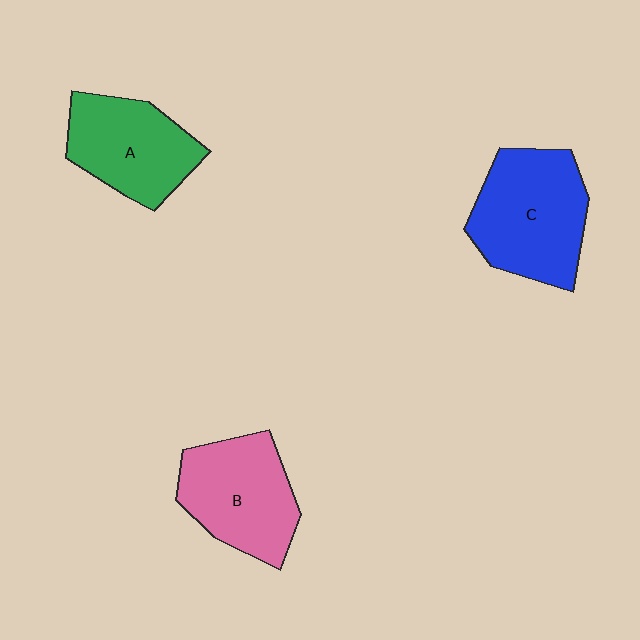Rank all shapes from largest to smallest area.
From largest to smallest: C (blue), B (pink), A (green).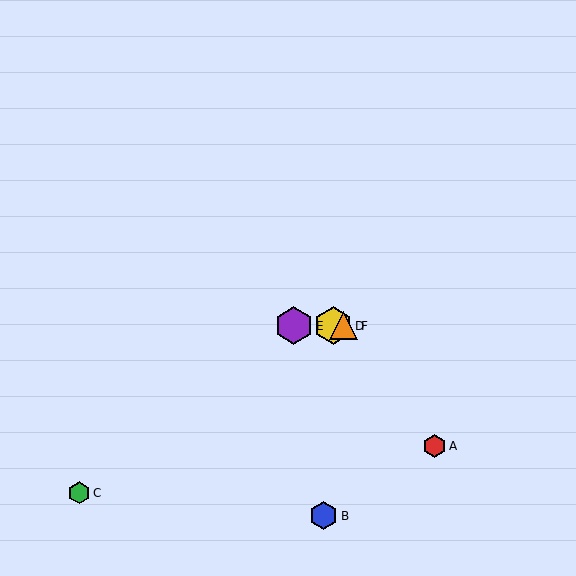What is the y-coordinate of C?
Object C is at y≈493.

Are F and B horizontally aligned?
No, F is at y≈326 and B is at y≈516.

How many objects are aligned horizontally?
3 objects (D, E, F) are aligned horizontally.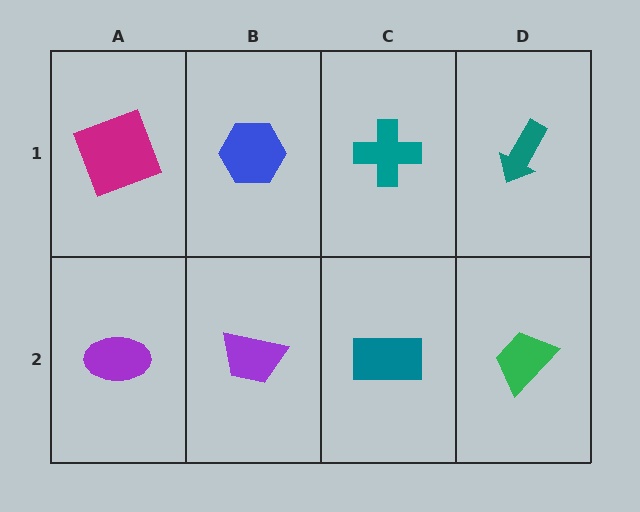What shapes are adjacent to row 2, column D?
A teal arrow (row 1, column D), a teal rectangle (row 2, column C).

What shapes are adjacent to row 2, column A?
A magenta square (row 1, column A), a purple trapezoid (row 2, column B).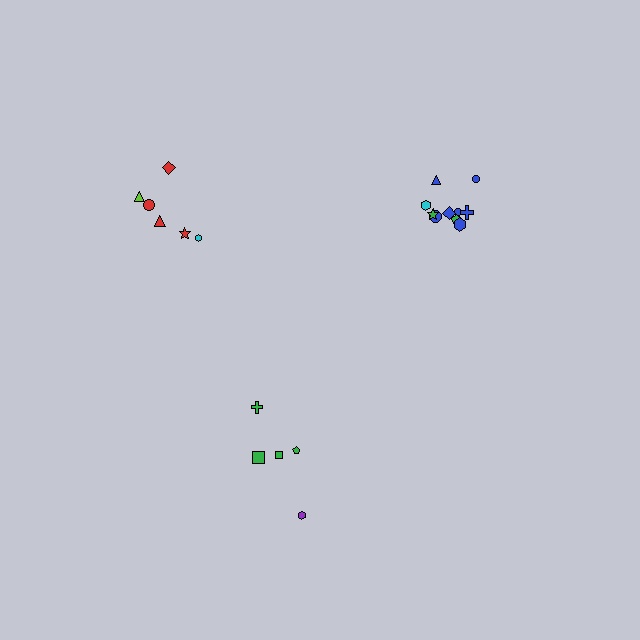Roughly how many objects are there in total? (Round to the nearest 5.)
Roughly 20 objects in total.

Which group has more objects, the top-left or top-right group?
The top-right group.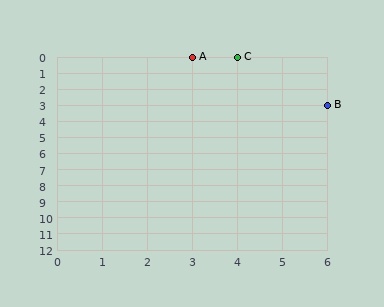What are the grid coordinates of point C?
Point C is at grid coordinates (4, 0).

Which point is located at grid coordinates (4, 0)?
Point C is at (4, 0).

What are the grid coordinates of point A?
Point A is at grid coordinates (3, 0).